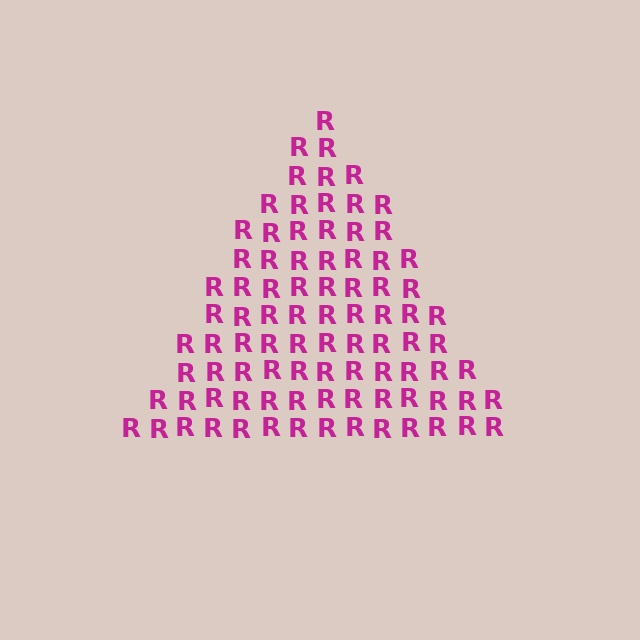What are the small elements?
The small elements are letter R's.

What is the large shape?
The large shape is a triangle.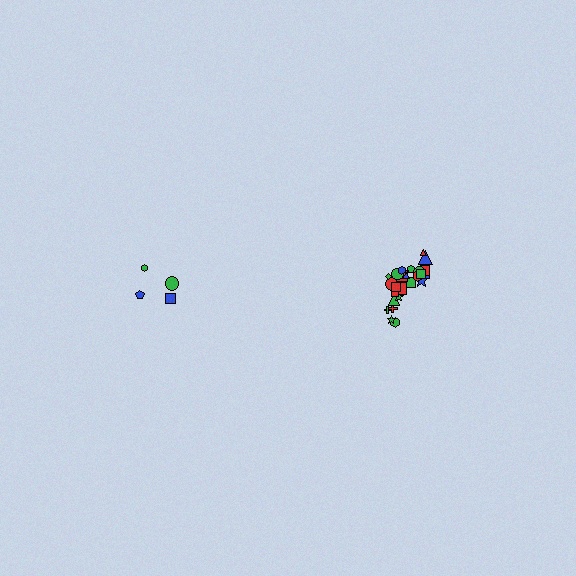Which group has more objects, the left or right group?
The right group.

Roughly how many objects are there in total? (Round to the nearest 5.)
Roughly 30 objects in total.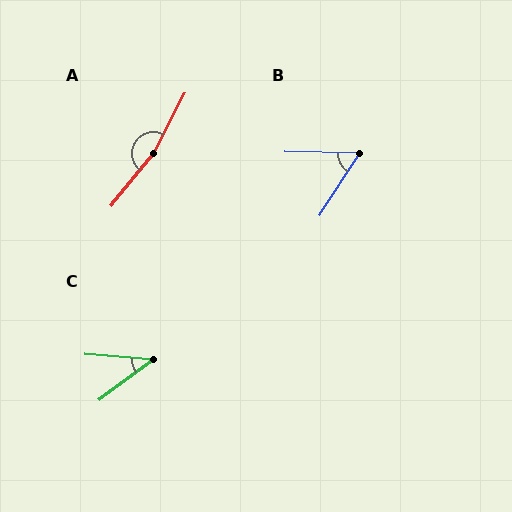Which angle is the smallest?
C, at approximately 42 degrees.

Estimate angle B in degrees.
Approximately 58 degrees.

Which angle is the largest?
A, at approximately 169 degrees.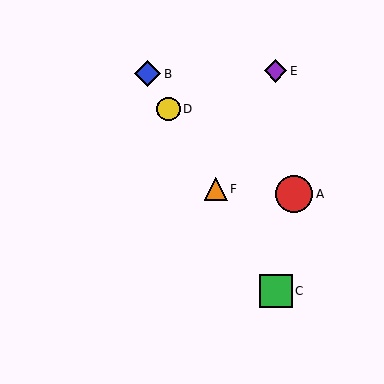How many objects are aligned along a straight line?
4 objects (B, C, D, F) are aligned along a straight line.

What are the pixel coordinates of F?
Object F is at (216, 189).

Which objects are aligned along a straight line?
Objects B, C, D, F are aligned along a straight line.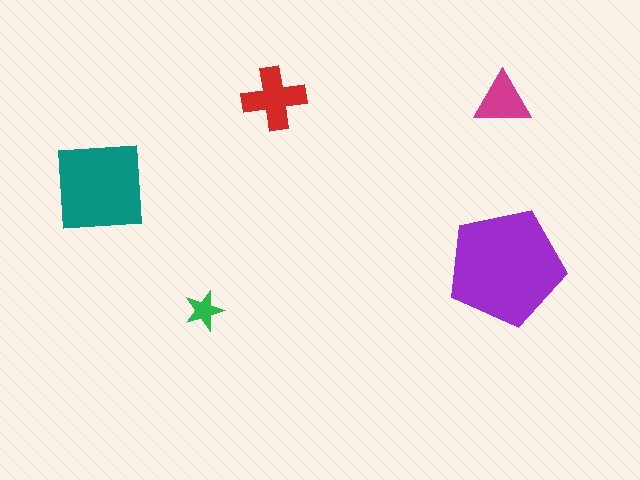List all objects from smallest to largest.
The green star, the magenta triangle, the red cross, the teal square, the purple pentagon.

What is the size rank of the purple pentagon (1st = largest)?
1st.